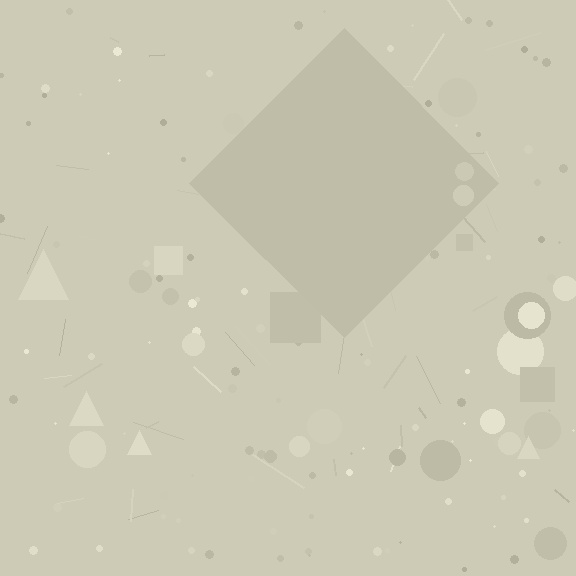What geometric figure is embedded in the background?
A diamond is embedded in the background.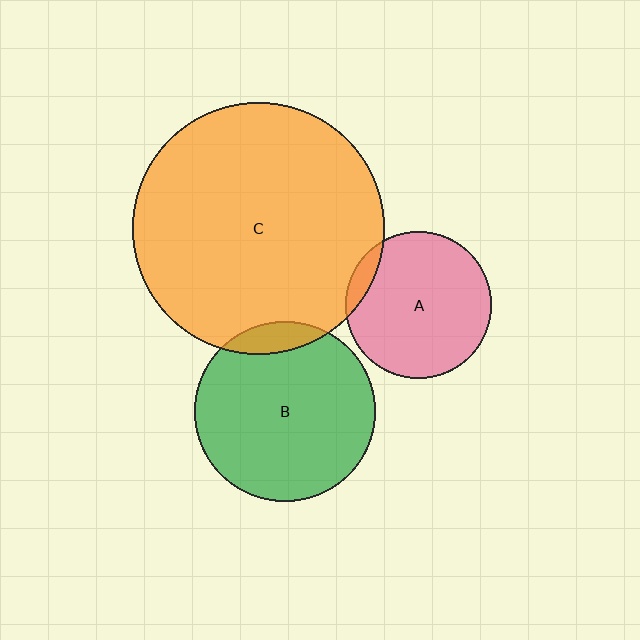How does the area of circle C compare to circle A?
Approximately 2.9 times.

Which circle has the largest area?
Circle C (orange).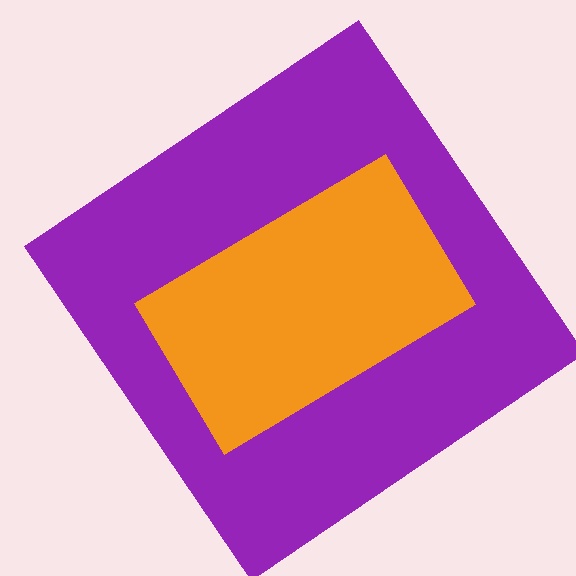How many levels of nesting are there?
2.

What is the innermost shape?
The orange rectangle.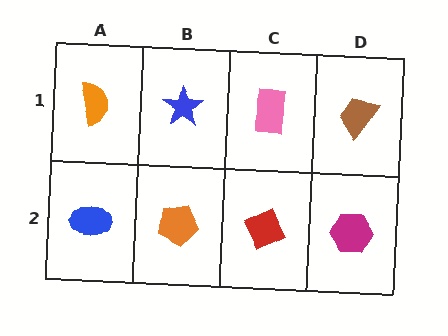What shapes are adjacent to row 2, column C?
A pink rectangle (row 1, column C), an orange pentagon (row 2, column B), a magenta hexagon (row 2, column D).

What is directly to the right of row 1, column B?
A pink rectangle.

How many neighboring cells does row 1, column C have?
3.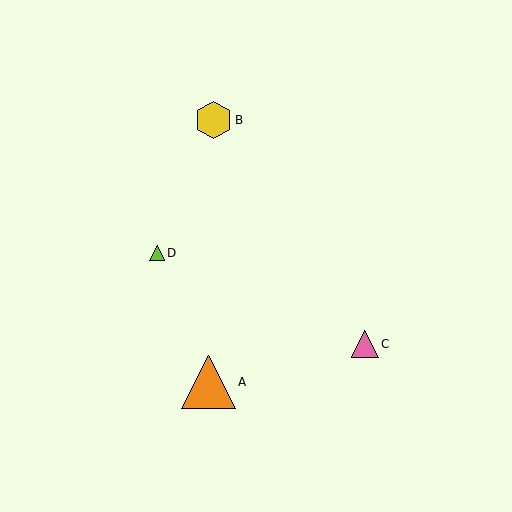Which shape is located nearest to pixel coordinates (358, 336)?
The pink triangle (labeled C) at (365, 344) is nearest to that location.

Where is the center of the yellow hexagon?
The center of the yellow hexagon is at (213, 120).